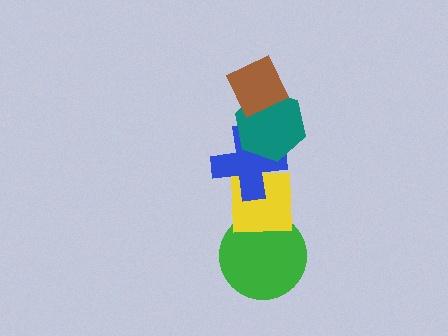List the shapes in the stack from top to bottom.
From top to bottom: the brown diamond, the teal hexagon, the blue cross, the yellow square, the green circle.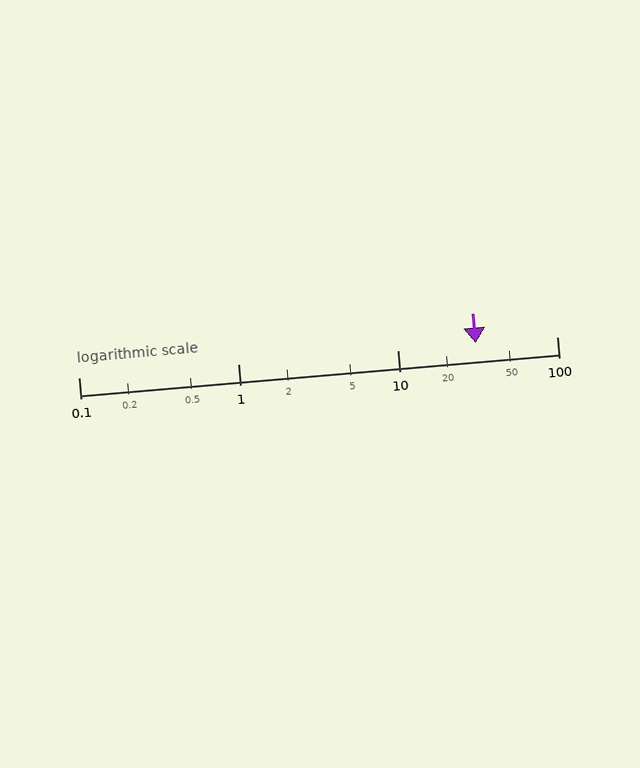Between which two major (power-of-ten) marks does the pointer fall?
The pointer is between 10 and 100.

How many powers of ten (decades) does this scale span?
The scale spans 3 decades, from 0.1 to 100.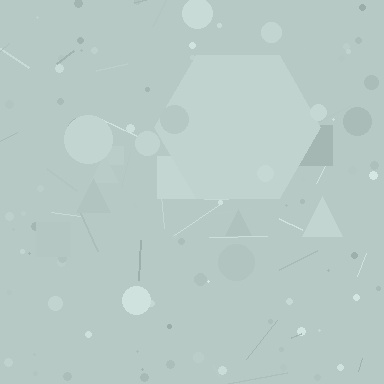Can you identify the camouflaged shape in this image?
The camouflaged shape is a hexagon.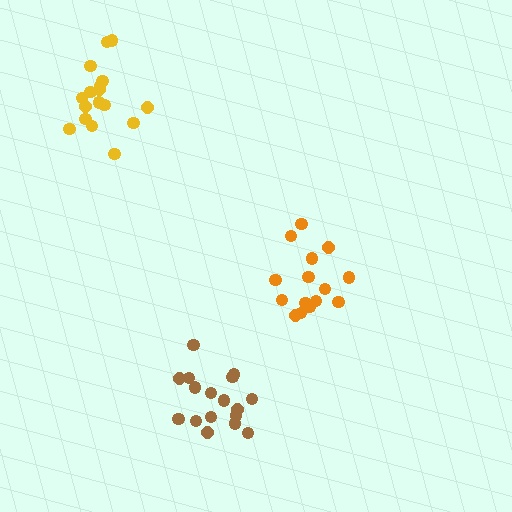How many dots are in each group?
Group 1: 15 dots, Group 2: 18 dots, Group 3: 17 dots (50 total).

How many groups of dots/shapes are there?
There are 3 groups.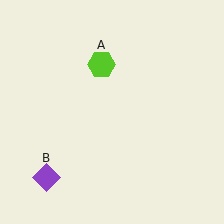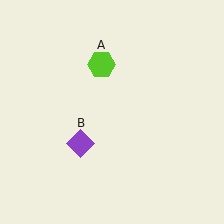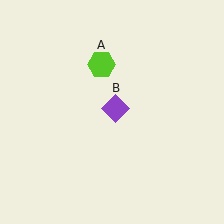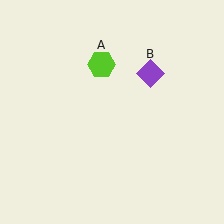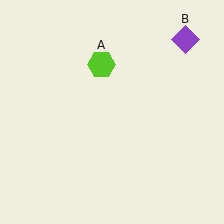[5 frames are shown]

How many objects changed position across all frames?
1 object changed position: purple diamond (object B).